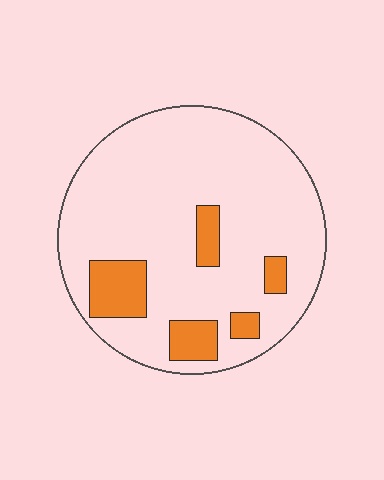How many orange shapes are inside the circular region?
5.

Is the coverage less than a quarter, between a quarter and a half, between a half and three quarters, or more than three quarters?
Less than a quarter.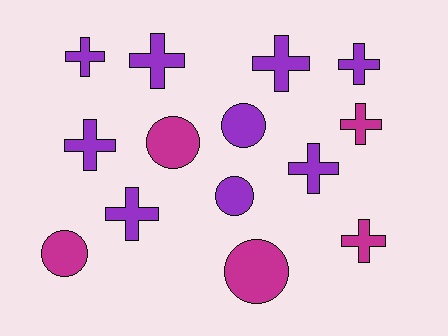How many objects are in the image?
There are 14 objects.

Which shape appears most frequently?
Cross, with 9 objects.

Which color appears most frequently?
Purple, with 9 objects.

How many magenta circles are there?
There are 3 magenta circles.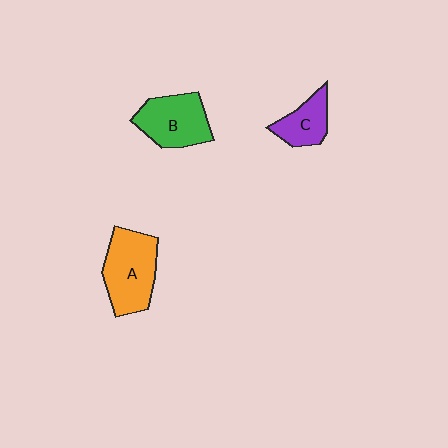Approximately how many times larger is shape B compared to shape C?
Approximately 1.5 times.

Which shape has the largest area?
Shape A (orange).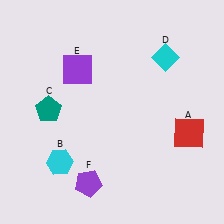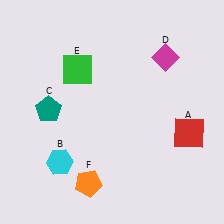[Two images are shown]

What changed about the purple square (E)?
In Image 1, E is purple. In Image 2, it changed to green.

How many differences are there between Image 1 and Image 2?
There are 3 differences between the two images.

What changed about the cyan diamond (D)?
In Image 1, D is cyan. In Image 2, it changed to magenta.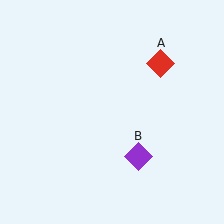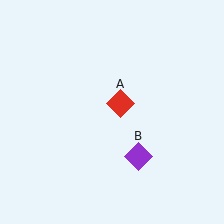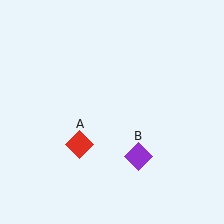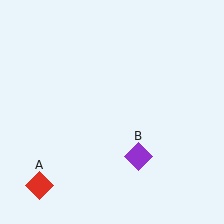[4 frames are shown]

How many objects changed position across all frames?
1 object changed position: red diamond (object A).